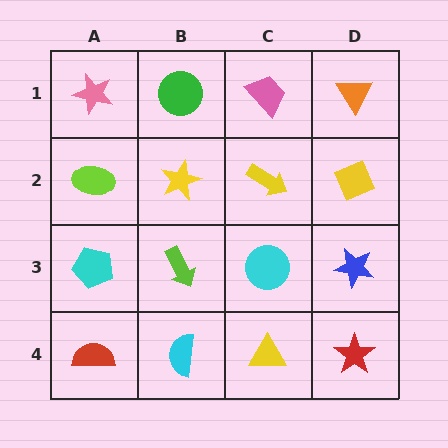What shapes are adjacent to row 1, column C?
A yellow arrow (row 2, column C), a green circle (row 1, column B), an orange triangle (row 1, column D).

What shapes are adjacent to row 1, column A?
A lime ellipse (row 2, column A), a green circle (row 1, column B).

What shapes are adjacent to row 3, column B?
A yellow star (row 2, column B), a cyan semicircle (row 4, column B), a cyan pentagon (row 3, column A), a cyan circle (row 3, column C).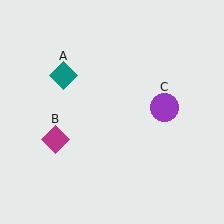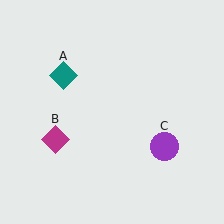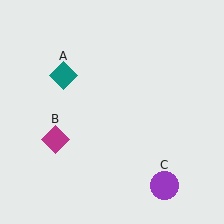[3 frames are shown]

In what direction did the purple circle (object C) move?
The purple circle (object C) moved down.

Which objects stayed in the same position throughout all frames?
Teal diamond (object A) and magenta diamond (object B) remained stationary.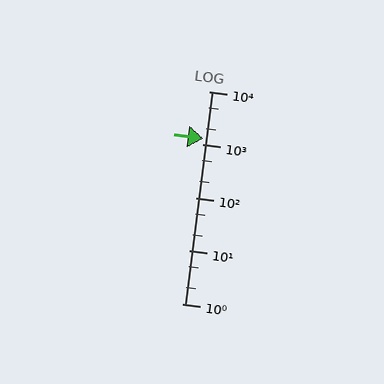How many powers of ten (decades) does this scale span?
The scale spans 4 decades, from 1 to 10000.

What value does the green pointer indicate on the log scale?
The pointer indicates approximately 1300.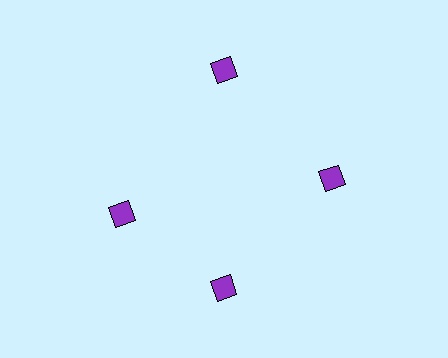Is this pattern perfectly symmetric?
No. The 4 purple diamonds are arranged in a ring, but one element near the 9 o'clock position is rotated out of alignment along the ring, breaking the 4-fold rotational symmetry.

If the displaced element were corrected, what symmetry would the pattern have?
It would have 4-fold rotational symmetry — the pattern would map onto itself every 90 degrees.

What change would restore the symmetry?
The symmetry would be restored by rotating it back into even spacing with its neighbors so that all 4 diamonds sit at equal angles and equal distance from the center.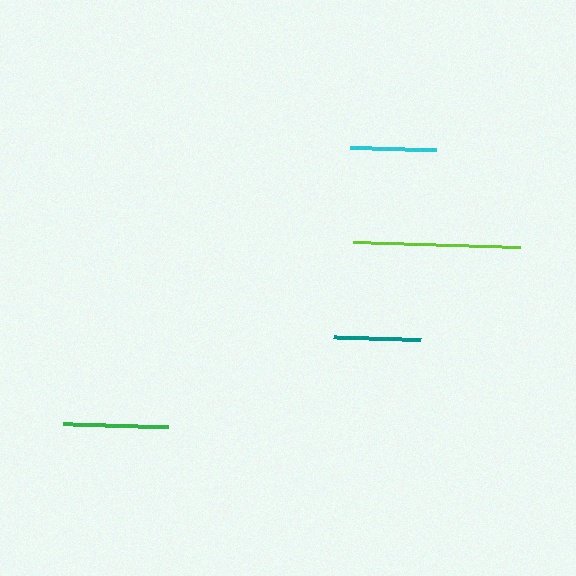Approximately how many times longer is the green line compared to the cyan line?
The green line is approximately 1.2 times the length of the cyan line.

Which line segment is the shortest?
The cyan line is the shortest at approximately 86 pixels.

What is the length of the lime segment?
The lime segment is approximately 167 pixels long.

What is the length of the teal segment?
The teal segment is approximately 87 pixels long.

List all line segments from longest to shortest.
From longest to shortest: lime, green, teal, cyan.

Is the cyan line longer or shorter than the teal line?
The teal line is longer than the cyan line.